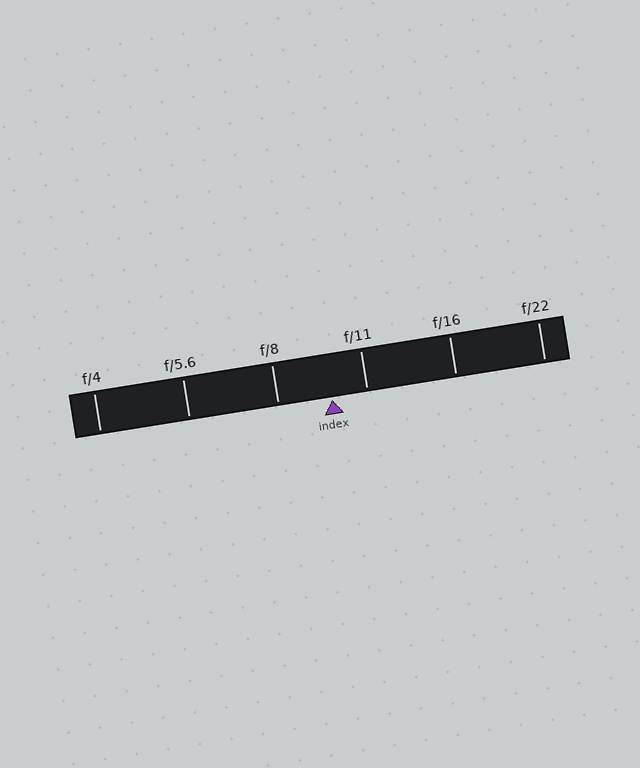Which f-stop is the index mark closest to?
The index mark is closest to f/11.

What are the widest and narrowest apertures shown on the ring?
The widest aperture shown is f/4 and the narrowest is f/22.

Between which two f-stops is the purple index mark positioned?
The index mark is between f/8 and f/11.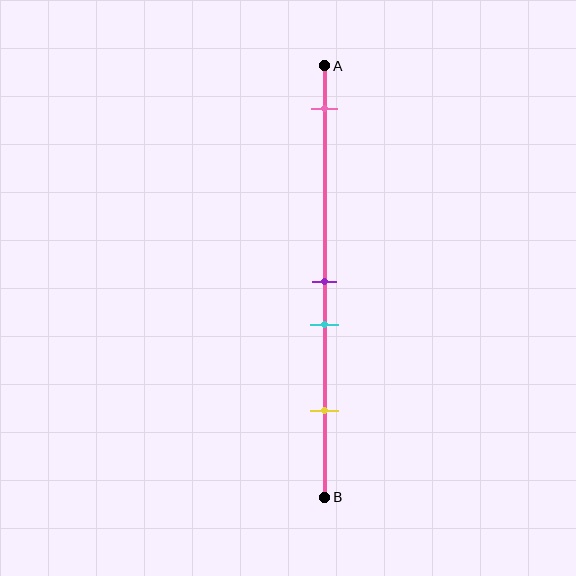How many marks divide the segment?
There are 4 marks dividing the segment.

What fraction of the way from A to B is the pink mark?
The pink mark is approximately 10% (0.1) of the way from A to B.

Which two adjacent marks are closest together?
The purple and cyan marks are the closest adjacent pair.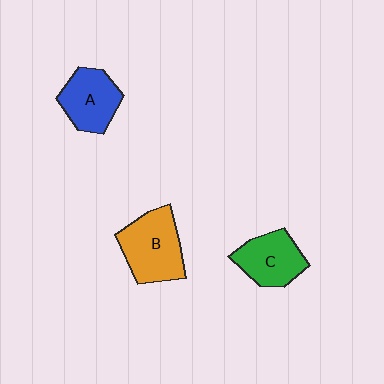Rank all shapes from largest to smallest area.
From largest to smallest: B (orange), A (blue), C (green).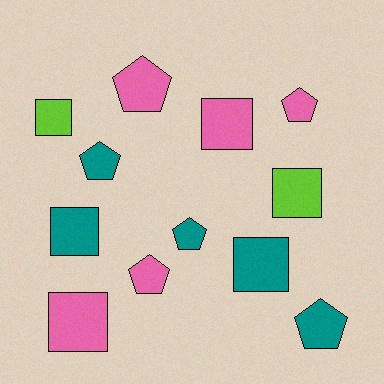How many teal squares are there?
There are 2 teal squares.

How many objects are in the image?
There are 12 objects.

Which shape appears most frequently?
Pentagon, with 6 objects.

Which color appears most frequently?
Pink, with 5 objects.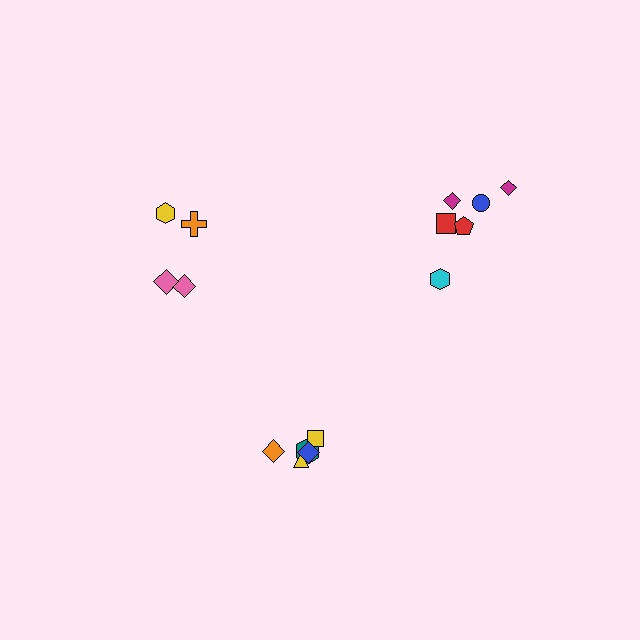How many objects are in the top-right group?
There are 6 objects.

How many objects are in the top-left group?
There are 4 objects.